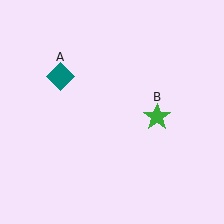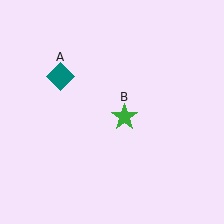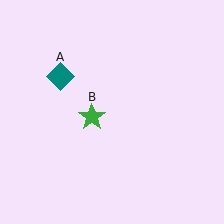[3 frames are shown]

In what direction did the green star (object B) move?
The green star (object B) moved left.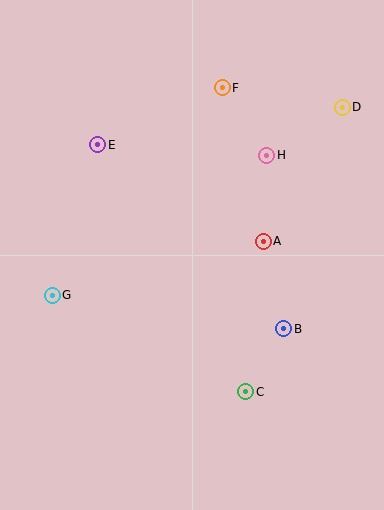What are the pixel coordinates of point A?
Point A is at (263, 241).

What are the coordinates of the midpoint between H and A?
The midpoint between H and A is at (265, 198).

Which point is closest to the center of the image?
Point A at (263, 241) is closest to the center.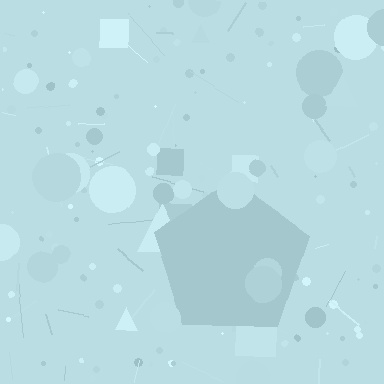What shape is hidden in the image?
A pentagon is hidden in the image.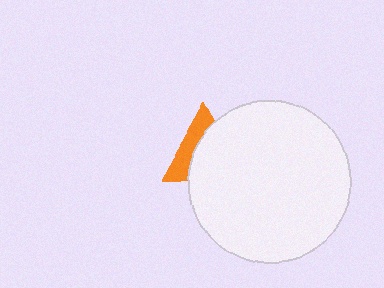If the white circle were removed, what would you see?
You would see the complete orange triangle.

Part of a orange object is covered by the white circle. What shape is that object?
It is a triangle.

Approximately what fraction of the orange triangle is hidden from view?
Roughly 62% of the orange triangle is hidden behind the white circle.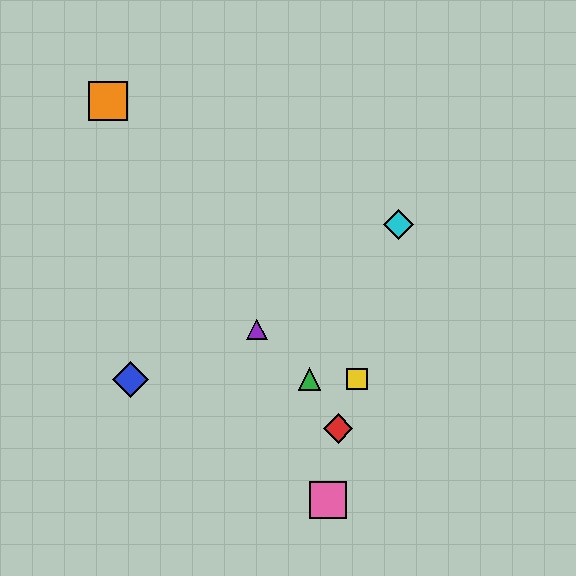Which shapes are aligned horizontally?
The blue diamond, the green triangle, the yellow square are aligned horizontally.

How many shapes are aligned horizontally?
3 shapes (the blue diamond, the green triangle, the yellow square) are aligned horizontally.